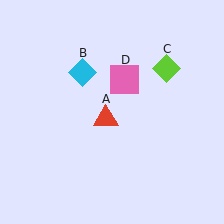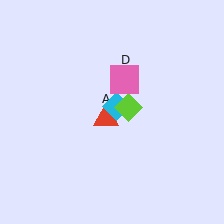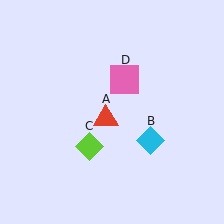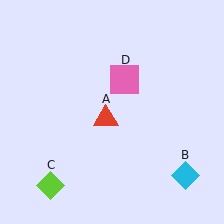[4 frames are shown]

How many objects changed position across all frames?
2 objects changed position: cyan diamond (object B), lime diamond (object C).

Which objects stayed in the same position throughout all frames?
Red triangle (object A) and pink square (object D) remained stationary.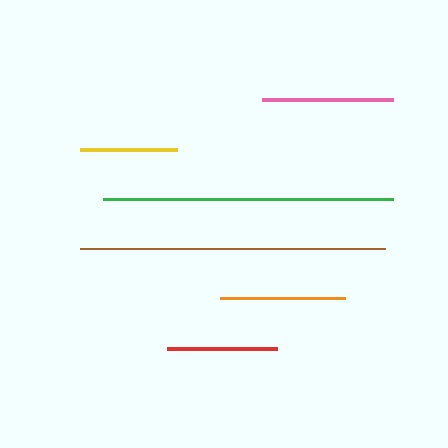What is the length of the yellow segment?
The yellow segment is approximately 97 pixels long.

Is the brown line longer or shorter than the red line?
The brown line is longer than the red line.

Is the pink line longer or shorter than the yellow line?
The pink line is longer than the yellow line.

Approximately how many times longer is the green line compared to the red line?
The green line is approximately 2.6 times the length of the red line.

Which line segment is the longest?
The brown line is the longest at approximately 305 pixels.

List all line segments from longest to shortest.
From longest to shortest: brown, green, pink, orange, red, yellow.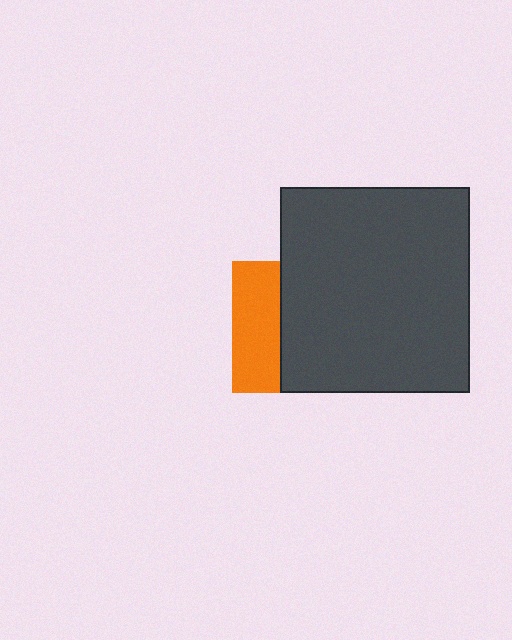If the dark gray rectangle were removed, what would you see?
You would see the complete orange square.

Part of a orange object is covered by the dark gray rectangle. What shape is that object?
It is a square.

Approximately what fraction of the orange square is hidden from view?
Roughly 64% of the orange square is hidden behind the dark gray rectangle.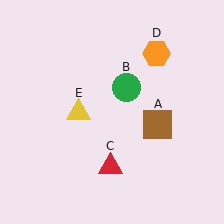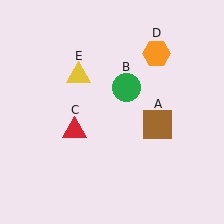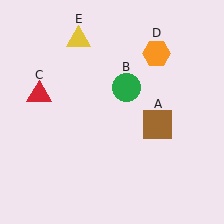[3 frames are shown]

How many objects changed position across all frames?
2 objects changed position: red triangle (object C), yellow triangle (object E).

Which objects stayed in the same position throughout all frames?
Brown square (object A) and green circle (object B) and orange hexagon (object D) remained stationary.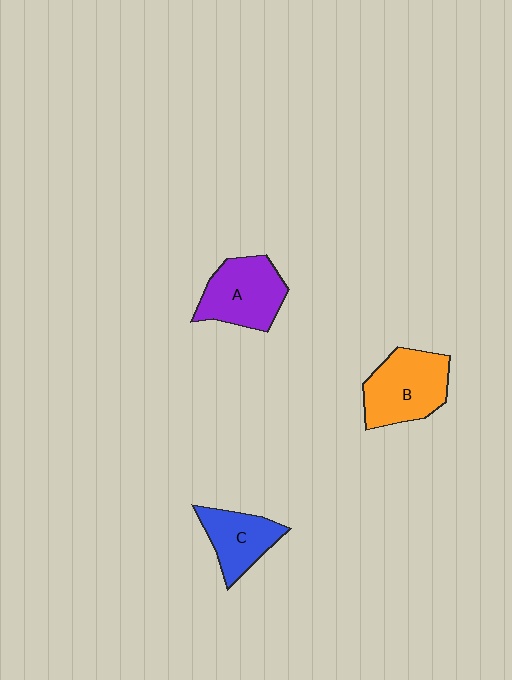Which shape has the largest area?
Shape B (orange).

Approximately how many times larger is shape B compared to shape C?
Approximately 1.4 times.